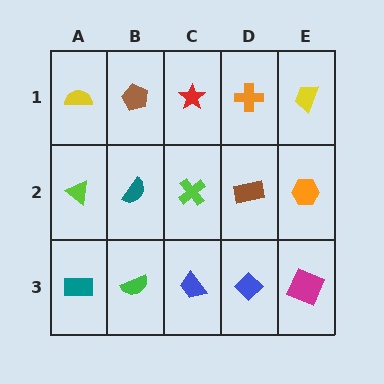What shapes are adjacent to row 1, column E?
An orange hexagon (row 2, column E), an orange cross (row 1, column D).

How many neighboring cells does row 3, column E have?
2.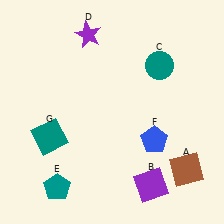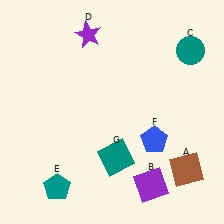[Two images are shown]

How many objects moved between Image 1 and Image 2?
2 objects moved between the two images.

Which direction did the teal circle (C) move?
The teal circle (C) moved right.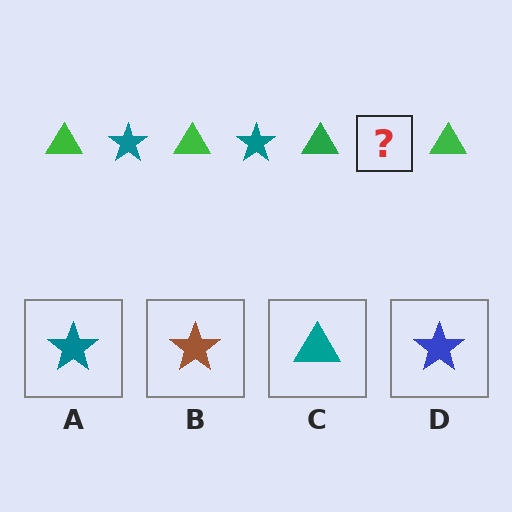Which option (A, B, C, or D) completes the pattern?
A.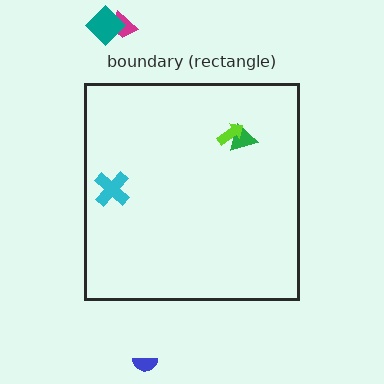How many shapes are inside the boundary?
3 inside, 3 outside.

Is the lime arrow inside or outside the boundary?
Inside.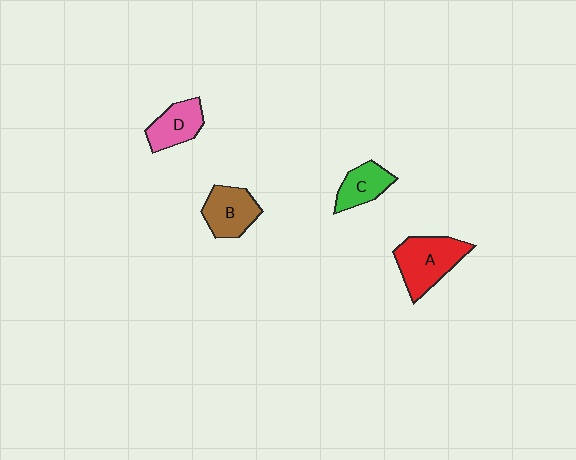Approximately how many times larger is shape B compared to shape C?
Approximately 1.3 times.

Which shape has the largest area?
Shape A (red).